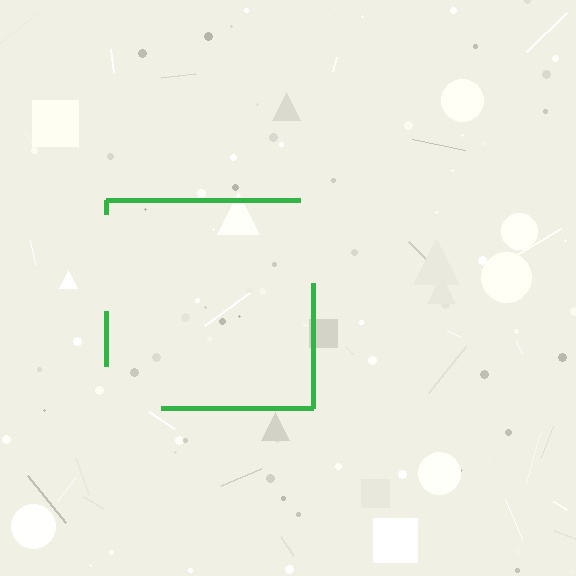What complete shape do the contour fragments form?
The contour fragments form a square.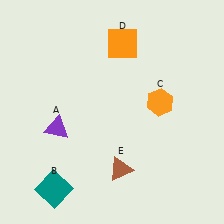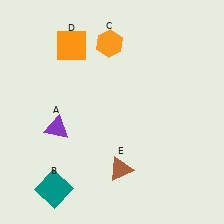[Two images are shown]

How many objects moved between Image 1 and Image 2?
2 objects moved between the two images.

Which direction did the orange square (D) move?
The orange square (D) moved left.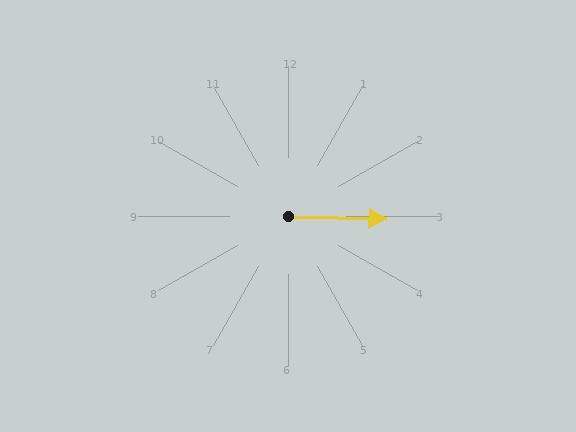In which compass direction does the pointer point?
East.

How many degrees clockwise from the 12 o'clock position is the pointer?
Approximately 92 degrees.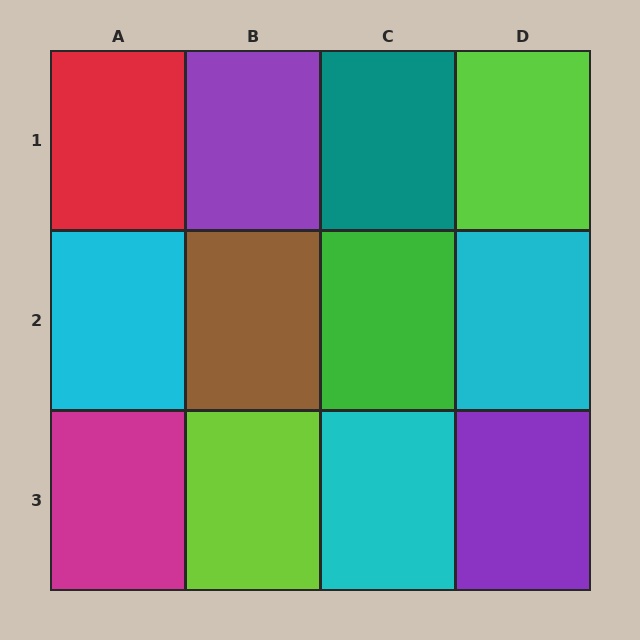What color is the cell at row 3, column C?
Cyan.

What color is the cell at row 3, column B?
Lime.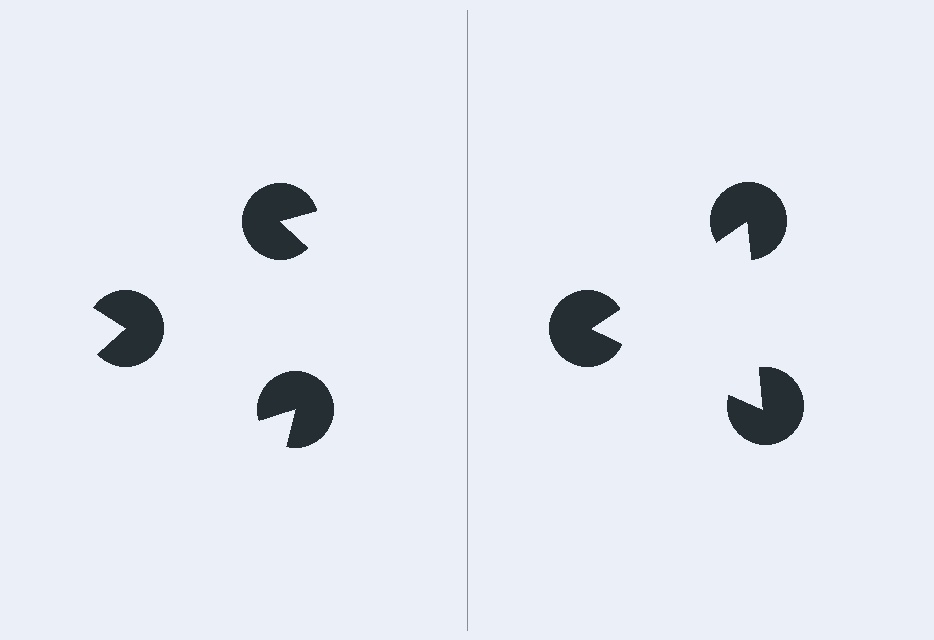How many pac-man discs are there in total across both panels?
6 — 3 on each side.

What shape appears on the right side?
An illusory triangle.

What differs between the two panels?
The pac-man discs are positioned identically on both sides; only the wedge orientations differ. On the right they align to a triangle; on the left they are misaligned.